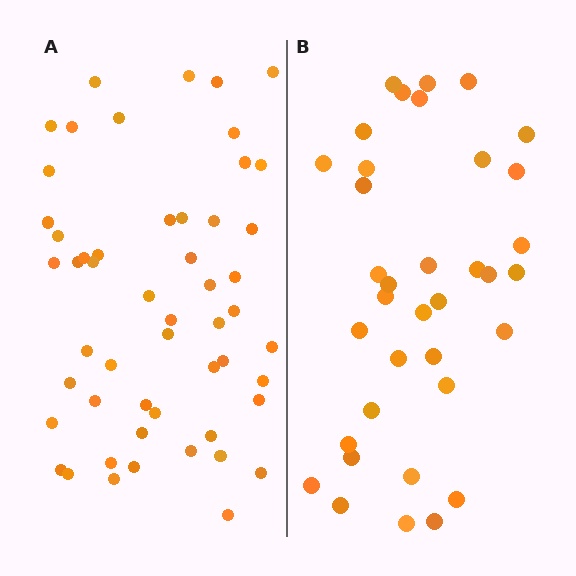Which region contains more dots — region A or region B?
Region A (the left region) has more dots.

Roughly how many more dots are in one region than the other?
Region A has approximately 15 more dots than region B.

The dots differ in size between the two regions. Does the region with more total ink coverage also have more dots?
No. Region B has more total ink coverage because its dots are larger, but region A actually contains more individual dots. Total area can be misleading — the number of items is what matters here.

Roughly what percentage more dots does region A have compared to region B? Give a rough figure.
About 45% more.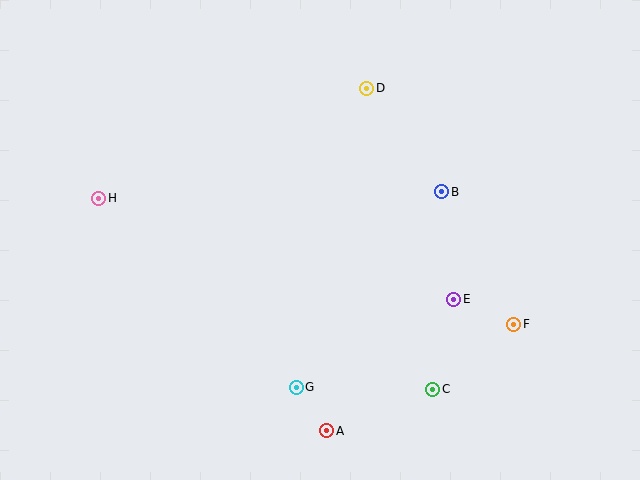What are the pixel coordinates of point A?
Point A is at (326, 431).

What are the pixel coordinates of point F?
Point F is at (514, 324).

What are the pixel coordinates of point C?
Point C is at (433, 389).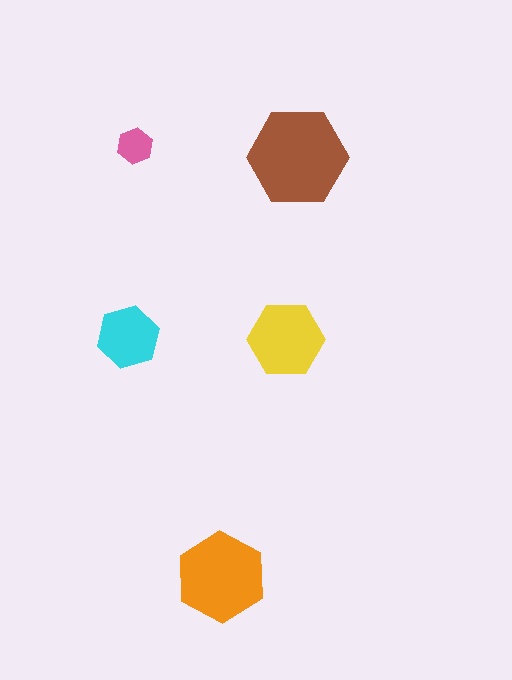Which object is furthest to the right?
The brown hexagon is rightmost.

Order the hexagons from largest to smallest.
the brown one, the orange one, the yellow one, the cyan one, the pink one.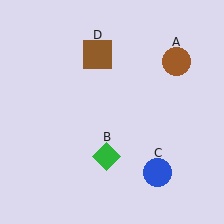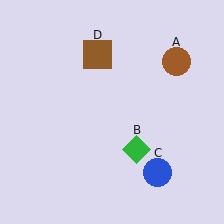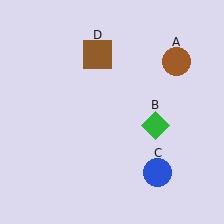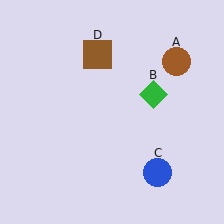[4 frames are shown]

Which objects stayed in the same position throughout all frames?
Brown circle (object A) and blue circle (object C) and brown square (object D) remained stationary.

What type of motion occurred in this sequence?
The green diamond (object B) rotated counterclockwise around the center of the scene.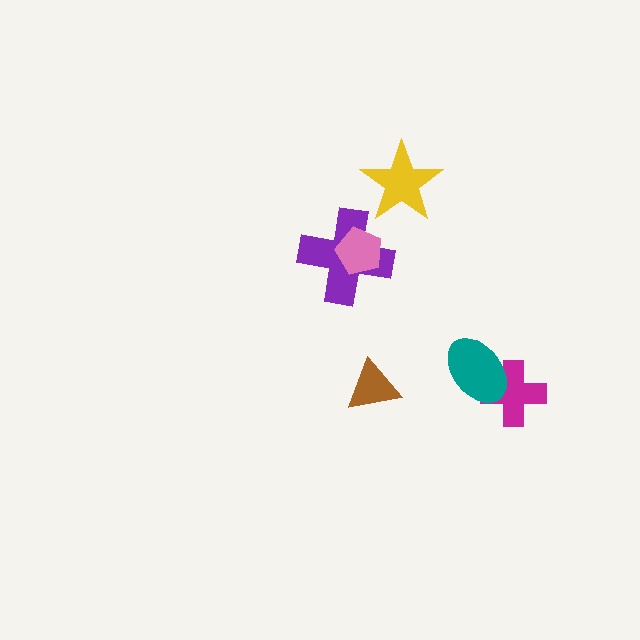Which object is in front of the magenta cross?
The teal ellipse is in front of the magenta cross.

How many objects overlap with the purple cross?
1 object overlaps with the purple cross.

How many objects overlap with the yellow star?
0 objects overlap with the yellow star.